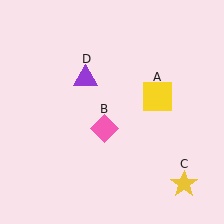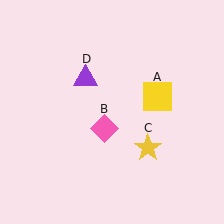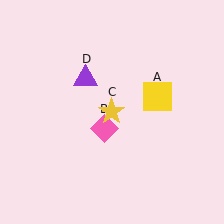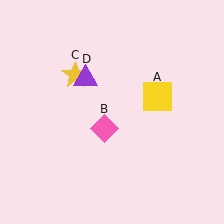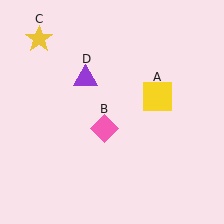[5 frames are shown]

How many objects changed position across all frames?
1 object changed position: yellow star (object C).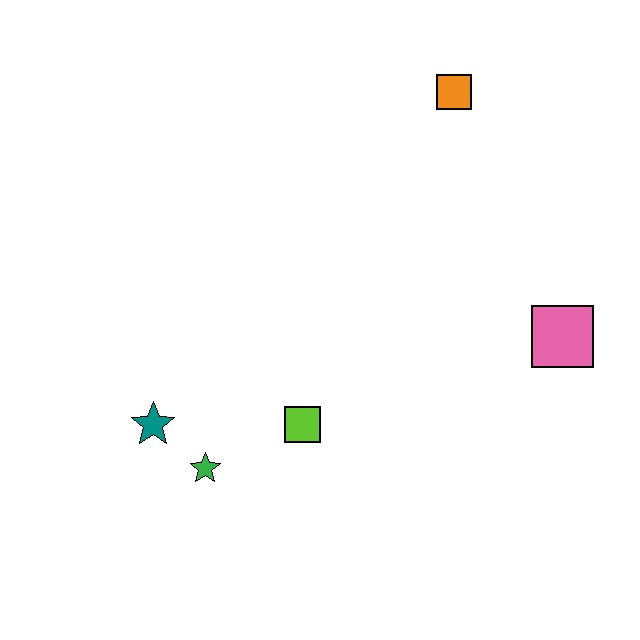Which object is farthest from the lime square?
The orange square is farthest from the lime square.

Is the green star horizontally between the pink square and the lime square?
No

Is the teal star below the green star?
No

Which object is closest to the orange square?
The pink square is closest to the orange square.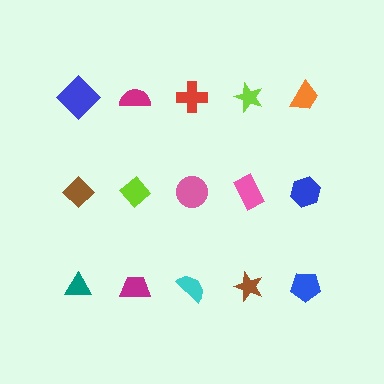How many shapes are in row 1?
5 shapes.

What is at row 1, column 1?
A blue diamond.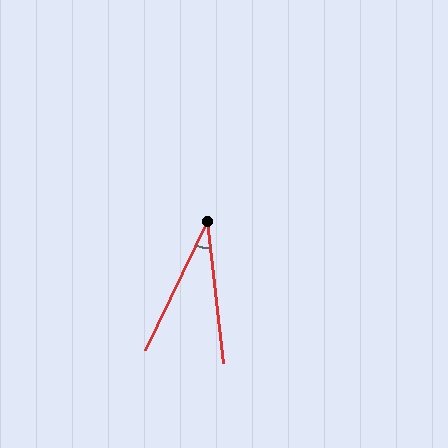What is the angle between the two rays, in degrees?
Approximately 32 degrees.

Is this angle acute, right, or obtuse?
It is acute.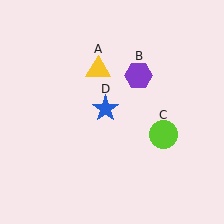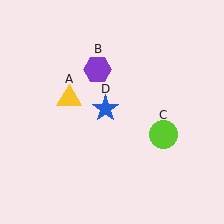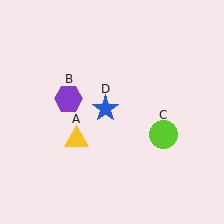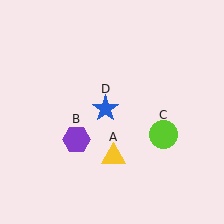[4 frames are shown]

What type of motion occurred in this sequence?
The yellow triangle (object A), purple hexagon (object B) rotated counterclockwise around the center of the scene.